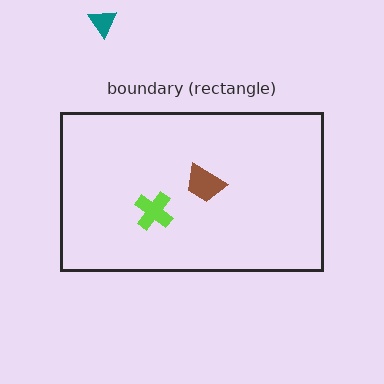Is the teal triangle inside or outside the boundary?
Outside.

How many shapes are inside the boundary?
2 inside, 1 outside.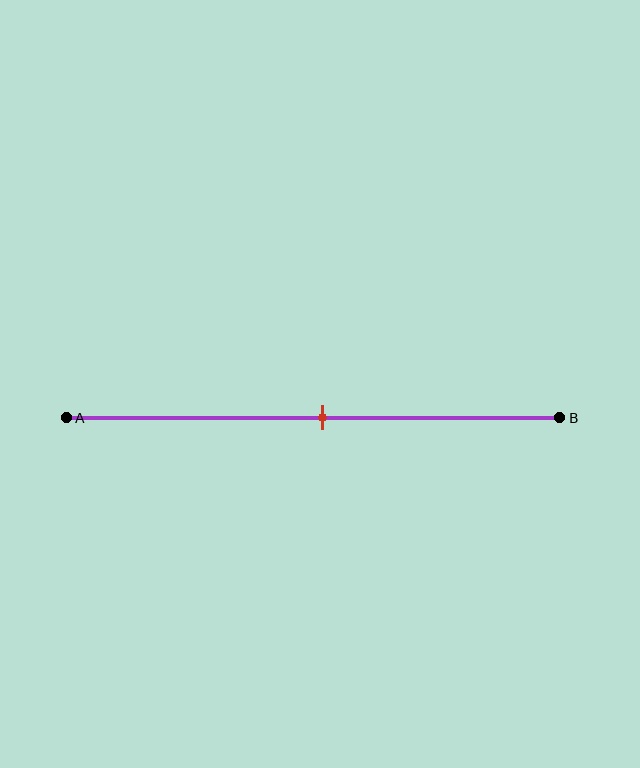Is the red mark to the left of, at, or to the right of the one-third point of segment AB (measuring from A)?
The red mark is to the right of the one-third point of segment AB.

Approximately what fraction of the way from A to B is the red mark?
The red mark is approximately 50% of the way from A to B.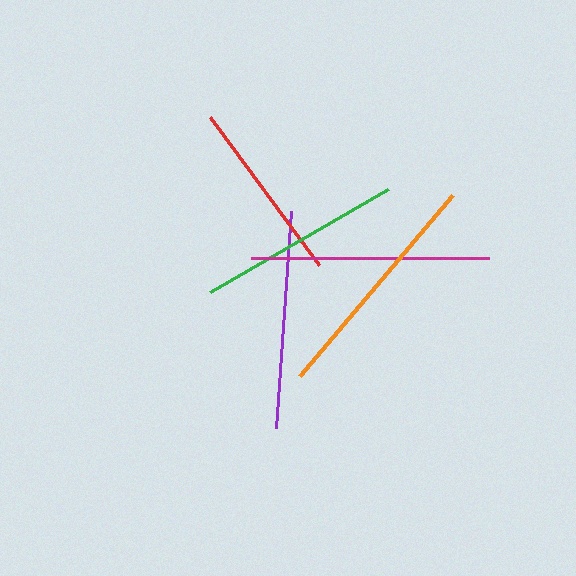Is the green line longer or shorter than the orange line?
The orange line is longer than the green line.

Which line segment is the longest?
The magenta line is the longest at approximately 238 pixels.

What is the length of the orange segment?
The orange segment is approximately 238 pixels long.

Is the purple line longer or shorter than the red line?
The purple line is longer than the red line.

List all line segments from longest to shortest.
From longest to shortest: magenta, orange, purple, green, red.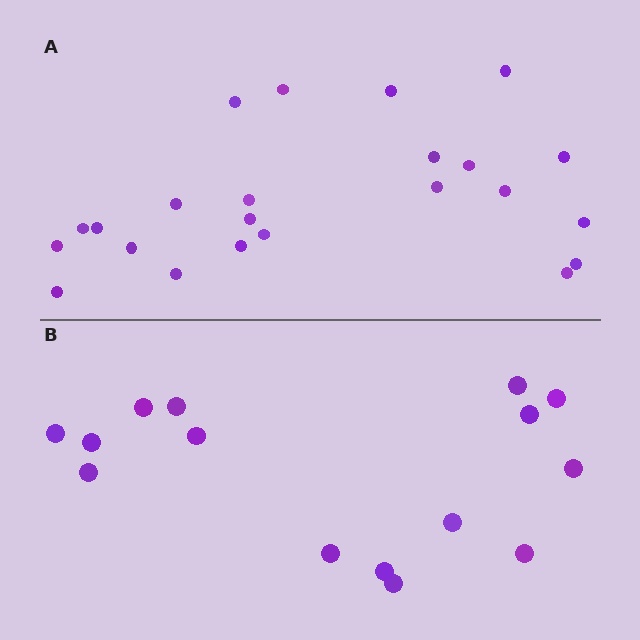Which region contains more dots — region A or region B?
Region A (the top region) has more dots.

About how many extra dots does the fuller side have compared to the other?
Region A has roughly 8 or so more dots than region B.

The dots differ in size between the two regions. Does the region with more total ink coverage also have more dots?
No. Region B has more total ink coverage because its dots are larger, but region A actually contains more individual dots. Total area can be misleading — the number of items is what matters here.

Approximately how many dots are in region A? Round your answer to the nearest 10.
About 20 dots. (The exact count is 23, which rounds to 20.)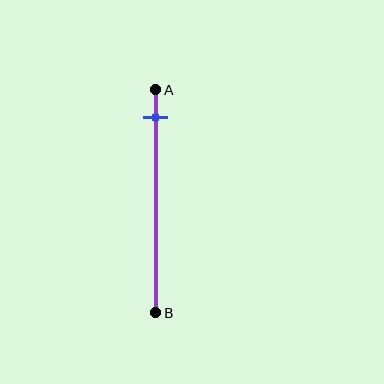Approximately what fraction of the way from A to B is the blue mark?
The blue mark is approximately 15% of the way from A to B.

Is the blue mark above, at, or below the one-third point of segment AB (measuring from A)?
The blue mark is above the one-third point of segment AB.